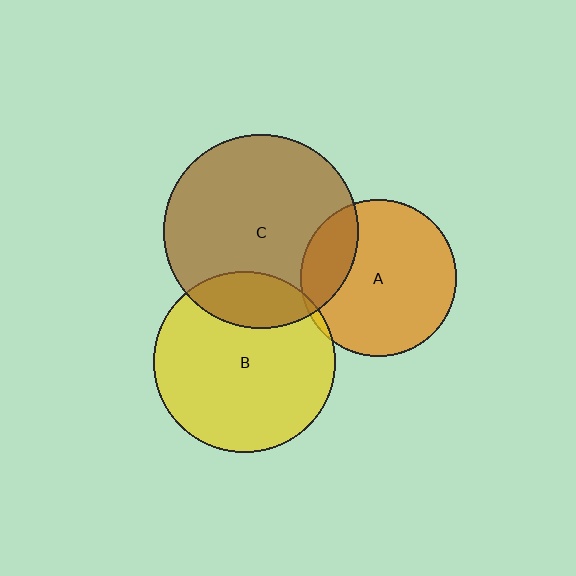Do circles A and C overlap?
Yes.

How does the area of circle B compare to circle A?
Approximately 1.4 times.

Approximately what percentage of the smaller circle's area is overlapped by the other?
Approximately 20%.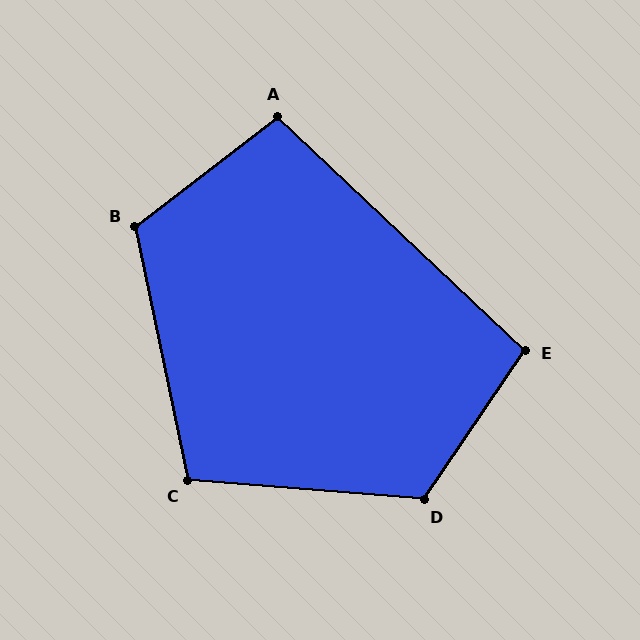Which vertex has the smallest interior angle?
A, at approximately 99 degrees.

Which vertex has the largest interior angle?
D, at approximately 119 degrees.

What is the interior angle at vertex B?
Approximately 116 degrees (obtuse).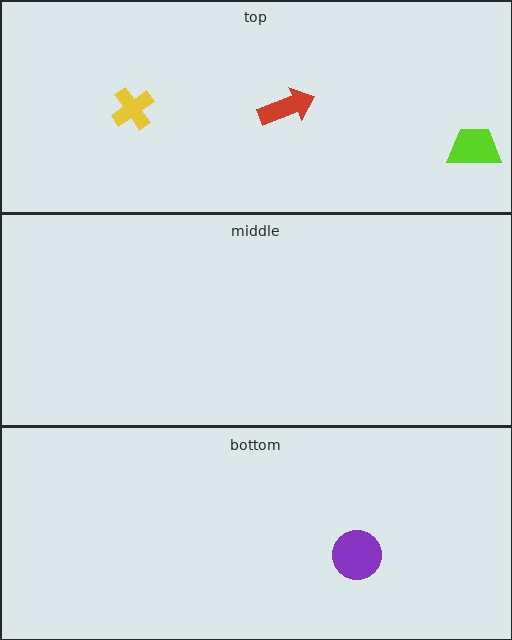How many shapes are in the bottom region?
1.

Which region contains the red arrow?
The top region.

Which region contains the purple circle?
The bottom region.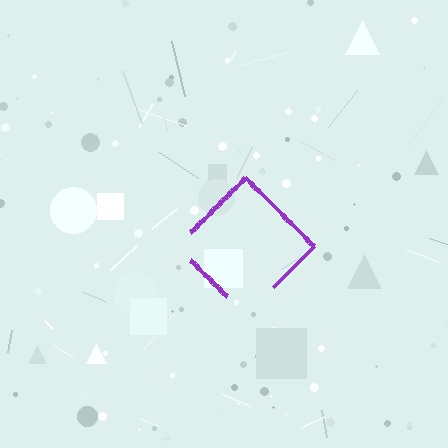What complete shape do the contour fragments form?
The contour fragments form a diamond.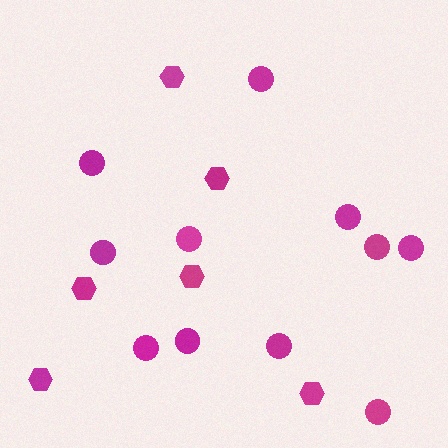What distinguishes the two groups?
There are 2 groups: one group of hexagons (6) and one group of circles (11).